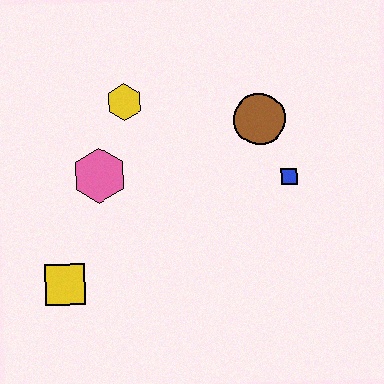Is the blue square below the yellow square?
No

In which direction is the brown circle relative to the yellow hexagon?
The brown circle is to the right of the yellow hexagon.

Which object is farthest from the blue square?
The yellow square is farthest from the blue square.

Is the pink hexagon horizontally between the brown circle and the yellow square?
Yes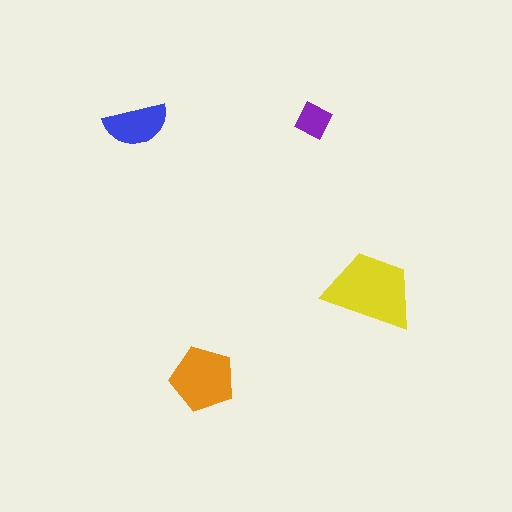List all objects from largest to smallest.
The yellow trapezoid, the orange pentagon, the blue semicircle, the purple diamond.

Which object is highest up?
The purple diamond is topmost.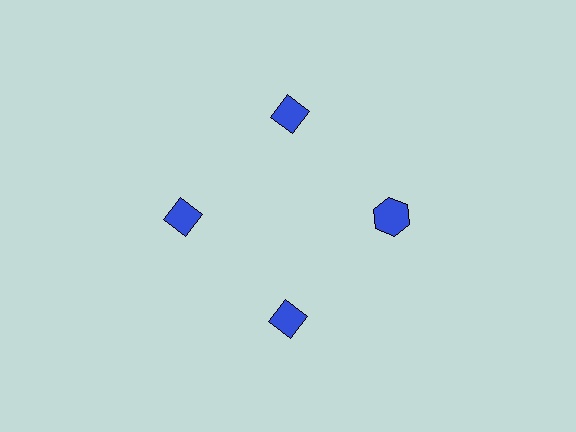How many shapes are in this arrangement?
There are 4 shapes arranged in a ring pattern.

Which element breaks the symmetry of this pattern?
The blue hexagon at roughly the 3 o'clock position breaks the symmetry. All other shapes are blue diamonds.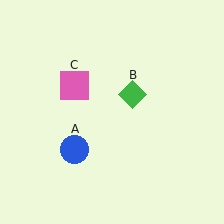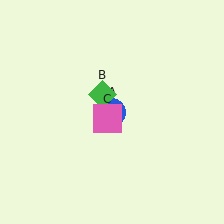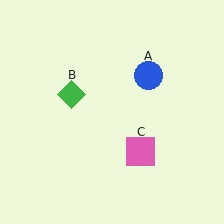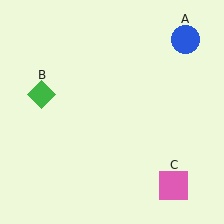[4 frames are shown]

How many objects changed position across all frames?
3 objects changed position: blue circle (object A), green diamond (object B), pink square (object C).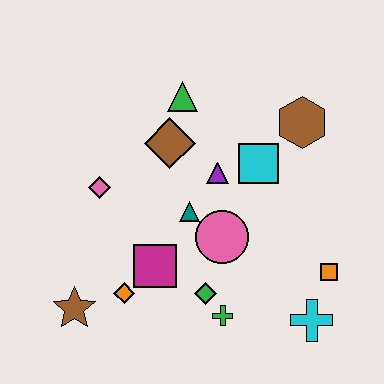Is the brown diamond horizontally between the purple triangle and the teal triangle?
No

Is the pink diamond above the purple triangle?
No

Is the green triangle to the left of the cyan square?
Yes